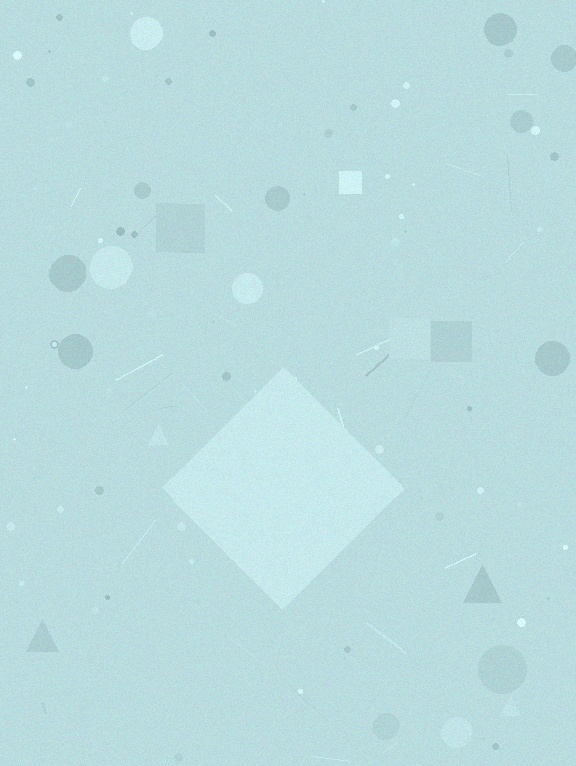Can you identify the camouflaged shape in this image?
The camouflaged shape is a diamond.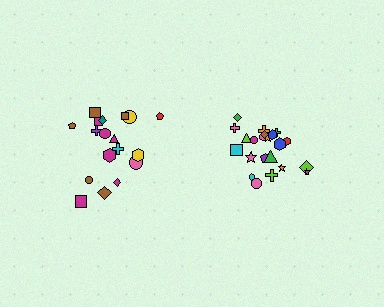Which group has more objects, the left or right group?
The right group.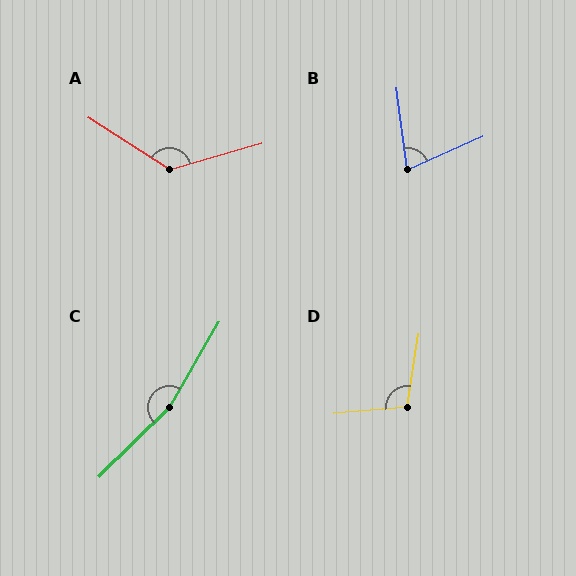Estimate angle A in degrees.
Approximately 132 degrees.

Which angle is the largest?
C, at approximately 165 degrees.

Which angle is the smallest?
B, at approximately 73 degrees.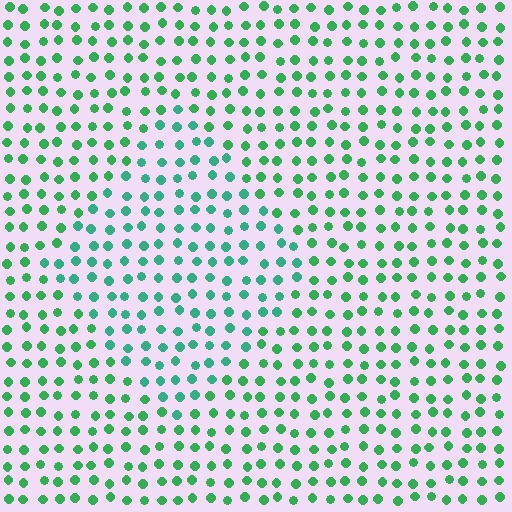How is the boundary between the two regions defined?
The boundary is defined purely by a slight shift in hue (about 25 degrees). Spacing, size, and orientation are identical on both sides.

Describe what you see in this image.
The image is filled with small green elements in a uniform arrangement. A diamond-shaped region is visible where the elements are tinted to a slightly different hue, forming a subtle color boundary.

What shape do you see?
I see a diamond.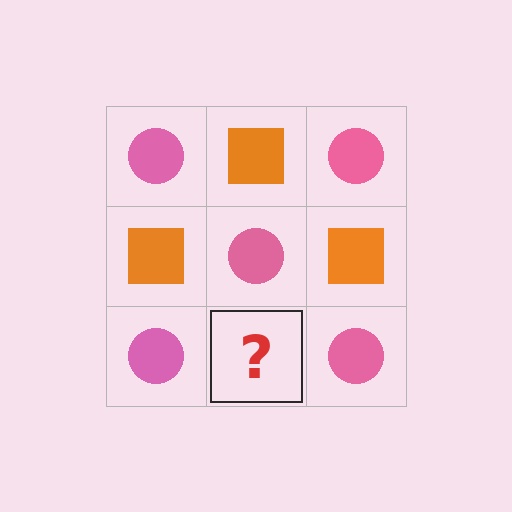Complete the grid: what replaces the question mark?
The question mark should be replaced with an orange square.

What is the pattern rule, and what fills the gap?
The rule is that it alternates pink circle and orange square in a checkerboard pattern. The gap should be filled with an orange square.